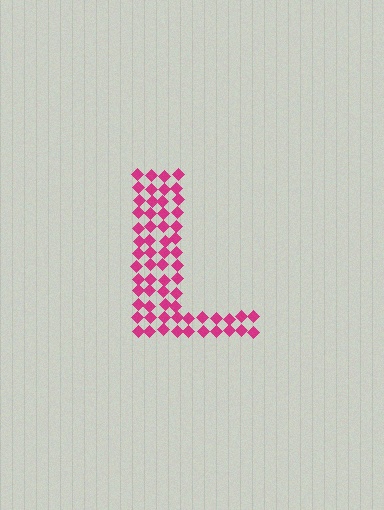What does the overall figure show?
The overall figure shows the letter L.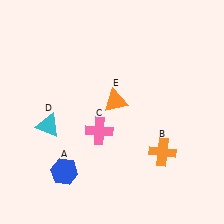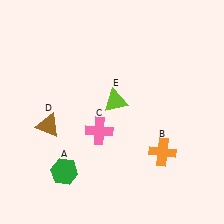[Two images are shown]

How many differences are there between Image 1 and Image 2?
There are 3 differences between the two images.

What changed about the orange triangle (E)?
In Image 1, E is orange. In Image 2, it changed to lime.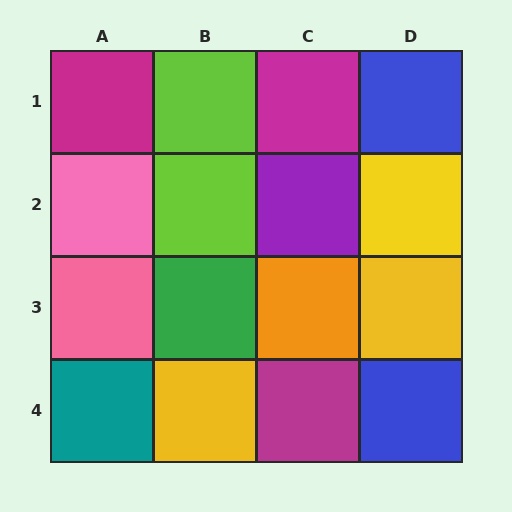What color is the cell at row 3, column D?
Yellow.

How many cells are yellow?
3 cells are yellow.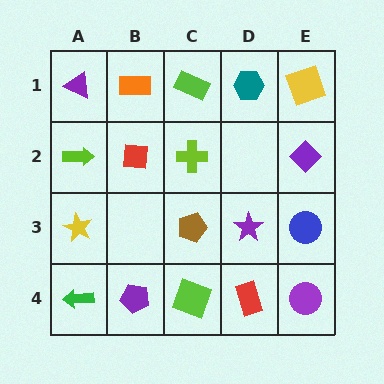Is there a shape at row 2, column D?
No, that cell is empty.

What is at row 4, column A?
A green arrow.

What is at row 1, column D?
A teal hexagon.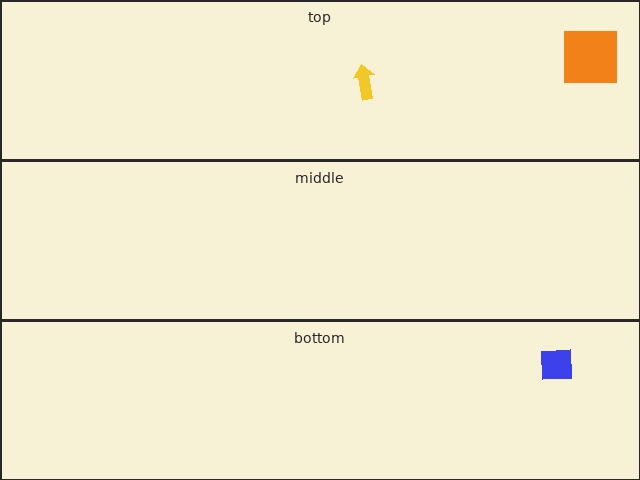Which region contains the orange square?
The top region.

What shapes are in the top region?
The orange square, the yellow arrow.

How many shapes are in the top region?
2.